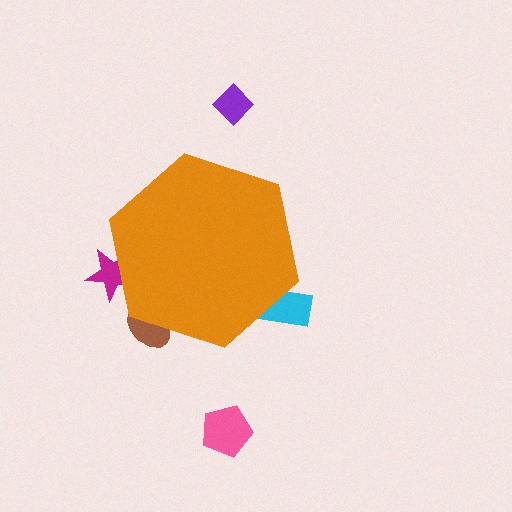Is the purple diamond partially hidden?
No, the purple diamond is fully visible.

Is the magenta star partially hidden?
Yes, the magenta star is partially hidden behind the orange hexagon.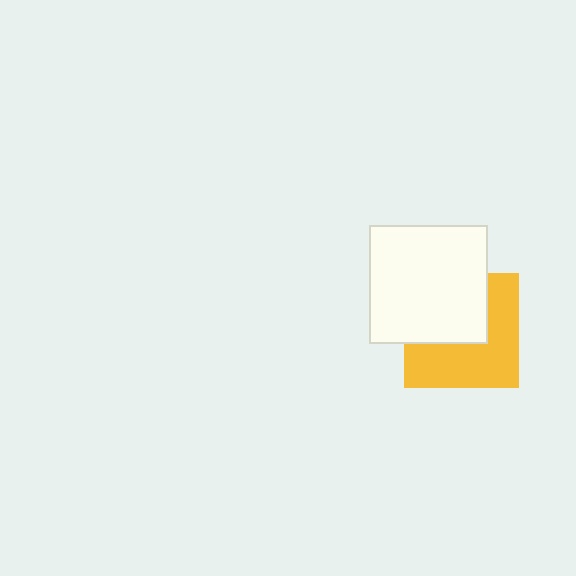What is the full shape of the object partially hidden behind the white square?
The partially hidden object is a yellow square.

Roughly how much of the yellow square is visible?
About half of it is visible (roughly 56%).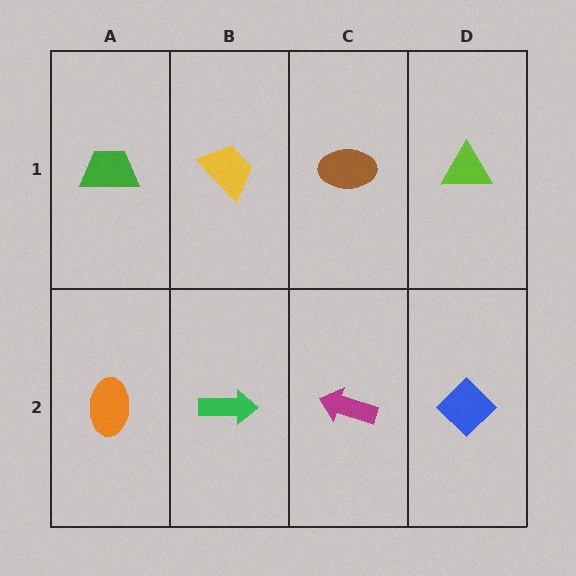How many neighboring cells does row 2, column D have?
2.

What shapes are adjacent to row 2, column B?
A yellow trapezoid (row 1, column B), an orange ellipse (row 2, column A), a magenta arrow (row 2, column C).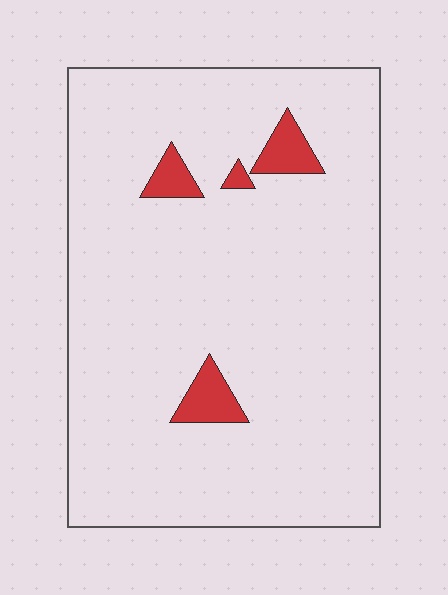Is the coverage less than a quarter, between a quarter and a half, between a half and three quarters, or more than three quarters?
Less than a quarter.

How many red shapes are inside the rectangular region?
4.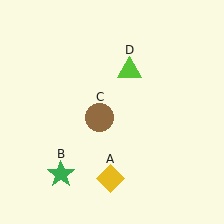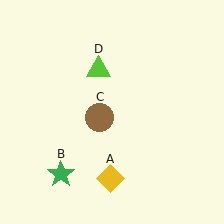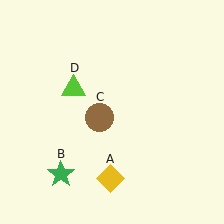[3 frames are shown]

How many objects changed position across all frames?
1 object changed position: lime triangle (object D).